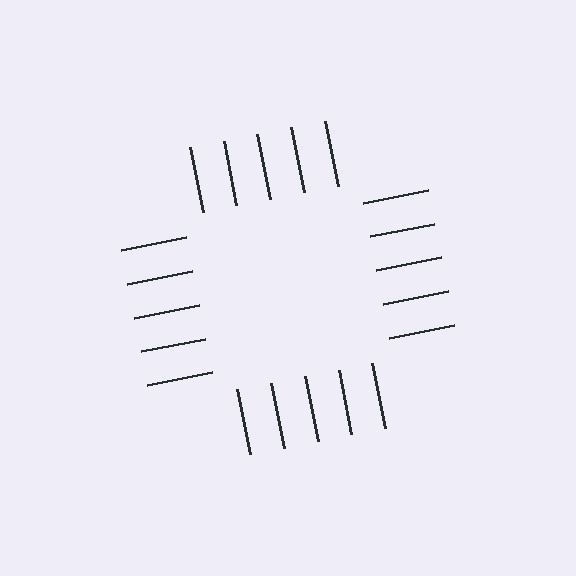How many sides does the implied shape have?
4 sides — the line-ends trace a square.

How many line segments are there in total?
20 — 5 along each of the 4 edges.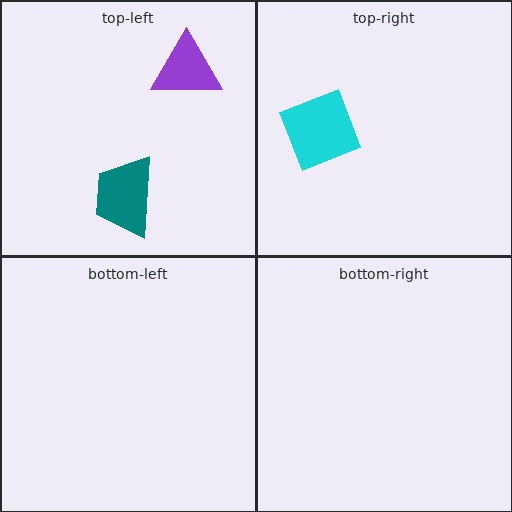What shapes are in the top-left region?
The teal trapezoid, the purple triangle.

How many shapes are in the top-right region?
1.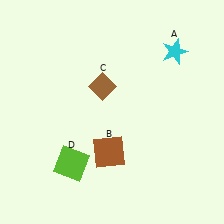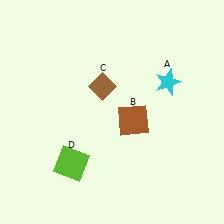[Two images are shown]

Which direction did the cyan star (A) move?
The cyan star (A) moved down.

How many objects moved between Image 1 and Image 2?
2 objects moved between the two images.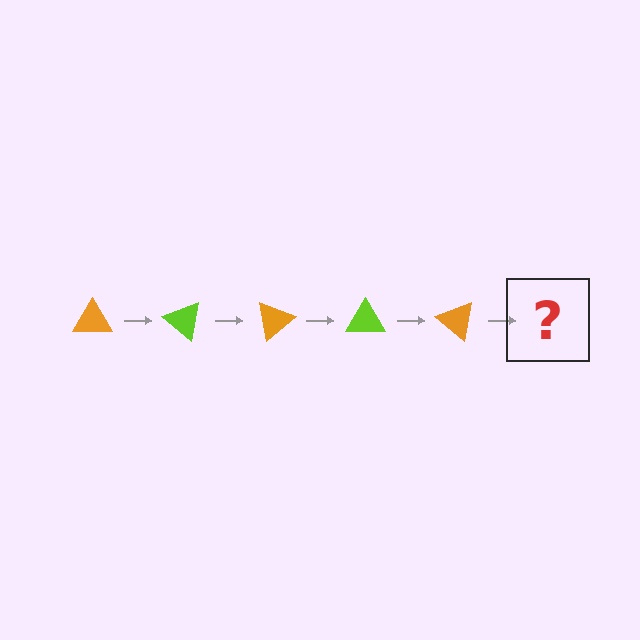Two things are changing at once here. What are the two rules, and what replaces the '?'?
The two rules are that it rotates 40 degrees each step and the color cycles through orange and lime. The '?' should be a lime triangle, rotated 200 degrees from the start.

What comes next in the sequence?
The next element should be a lime triangle, rotated 200 degrees from the start.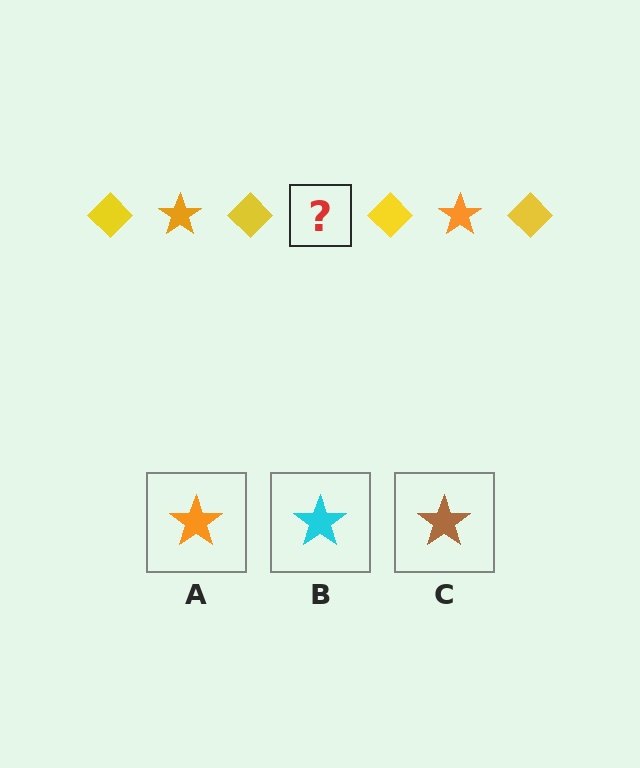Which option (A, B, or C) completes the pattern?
A.